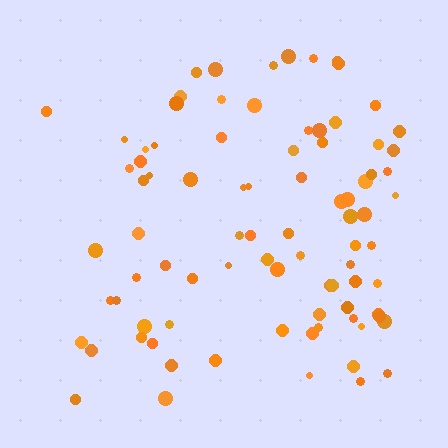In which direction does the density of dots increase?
From left to right, with the right side densest.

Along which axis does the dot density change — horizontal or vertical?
Horizontal.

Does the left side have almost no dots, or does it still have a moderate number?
Still a moderate number, just noticeably fewer than the right.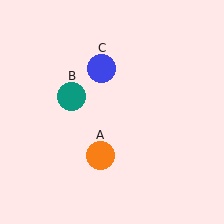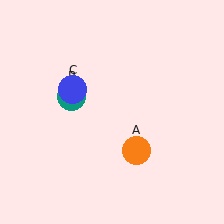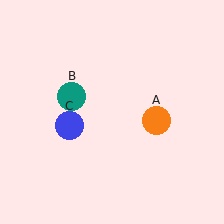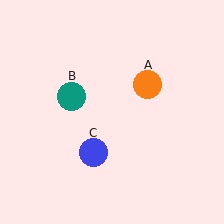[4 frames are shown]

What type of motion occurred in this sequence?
The orange circle (object A), blue circle (object C) rotated counterclockwise around the center of the scene.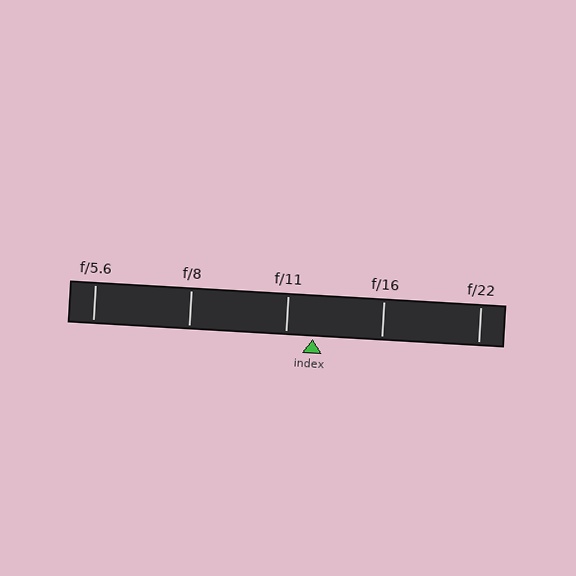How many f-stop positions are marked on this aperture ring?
There are 5 f-stop positions marked.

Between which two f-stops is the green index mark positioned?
The index mark is between f/11 and f/16.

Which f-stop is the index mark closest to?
The index mark is closest to f/11.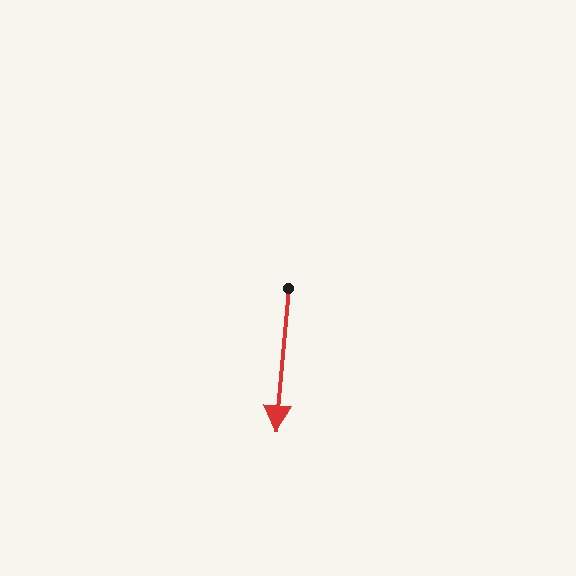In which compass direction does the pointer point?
South.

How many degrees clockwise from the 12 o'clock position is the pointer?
Approximately 185 degrees.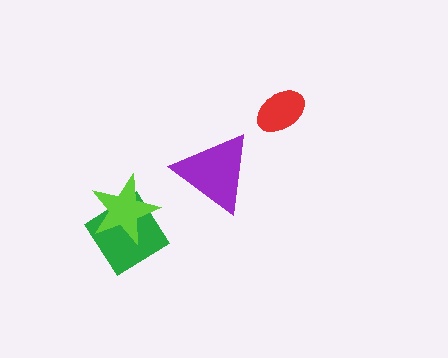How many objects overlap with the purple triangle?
0 objects overlap with the purple triangle.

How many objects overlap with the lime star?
1 object overlaps with the lime star.